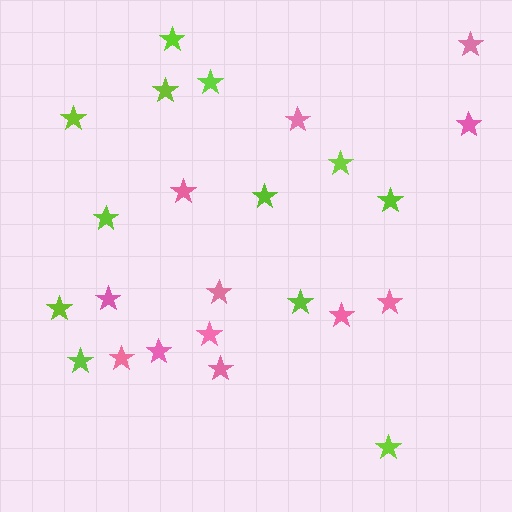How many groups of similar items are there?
There are 2 groups: one group of lime stars (12) and one group of pink stars (12).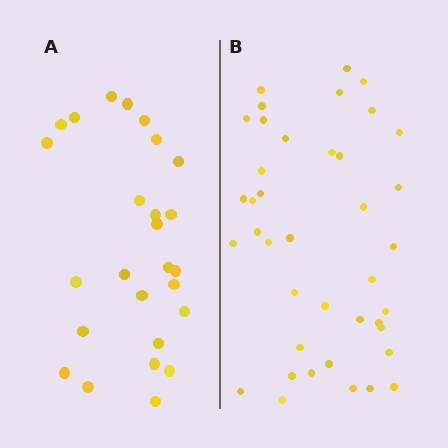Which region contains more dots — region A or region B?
Region B (the right region) has more dots.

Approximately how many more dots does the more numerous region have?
Region B has approximately 15 more dots than region A.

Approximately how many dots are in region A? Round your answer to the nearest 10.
About 30 dots. (The exact count is 26, which rounds to 30.)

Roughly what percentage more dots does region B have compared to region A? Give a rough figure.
About 55% more.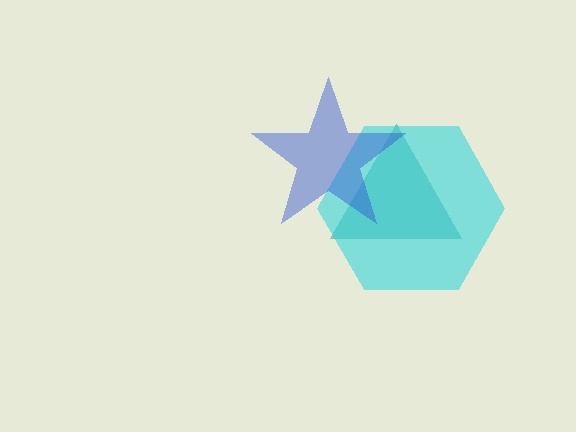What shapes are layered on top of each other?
The layered shapes are: a teal triangle, a cyan hexagon, a blue star.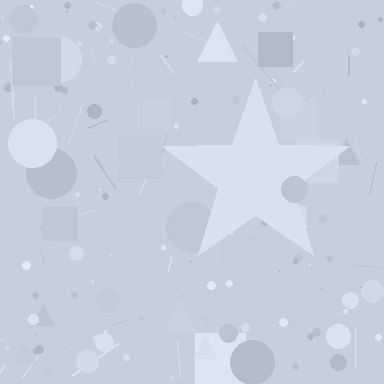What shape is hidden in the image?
A star is hidden in the image.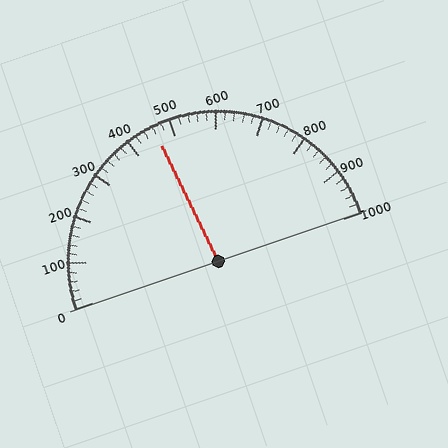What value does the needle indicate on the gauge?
The needle indicates approximately 460.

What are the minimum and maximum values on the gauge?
The gauge ranges from 0 to 1000.